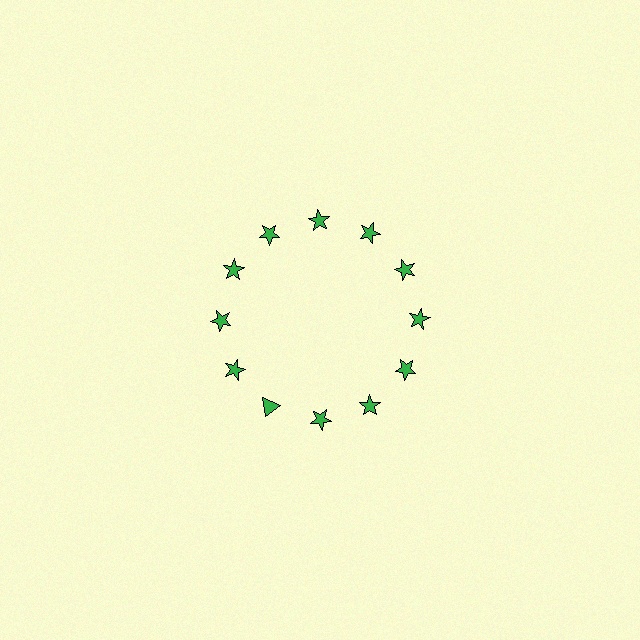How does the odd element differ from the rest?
It has a different shape: triangle instead of star.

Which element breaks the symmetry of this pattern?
The green triangle at roughly the 7 o'clock position breaks the symmetry. All other shapes are green stars.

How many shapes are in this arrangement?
There are 12 shapes arranged in a ring pattern.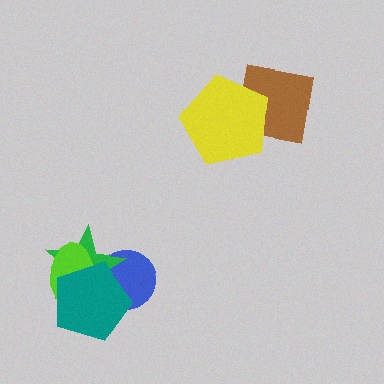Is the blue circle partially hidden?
Yes, it is partially covered by another shape.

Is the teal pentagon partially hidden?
No, no other shape covers it.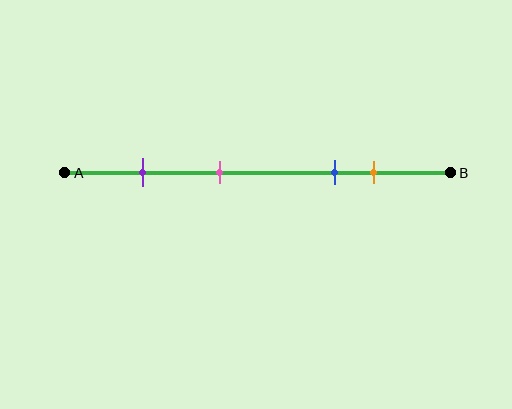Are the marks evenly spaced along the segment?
No, the marks are not evenly spaced.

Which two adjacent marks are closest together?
The blue and orange marks are the closest adjacent pair.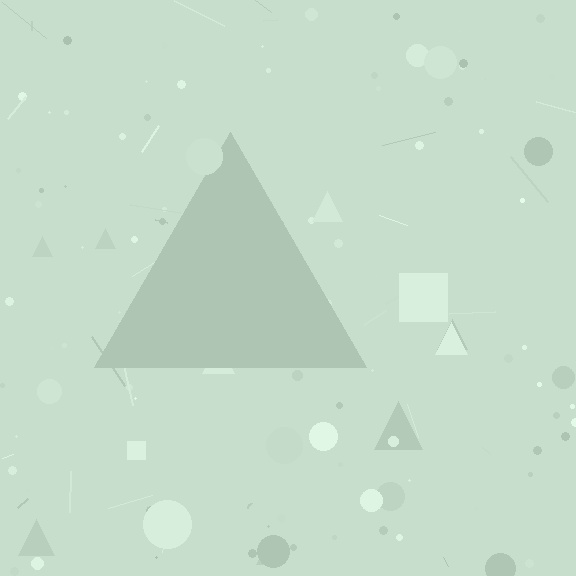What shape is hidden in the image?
A triangle is hidden in the image.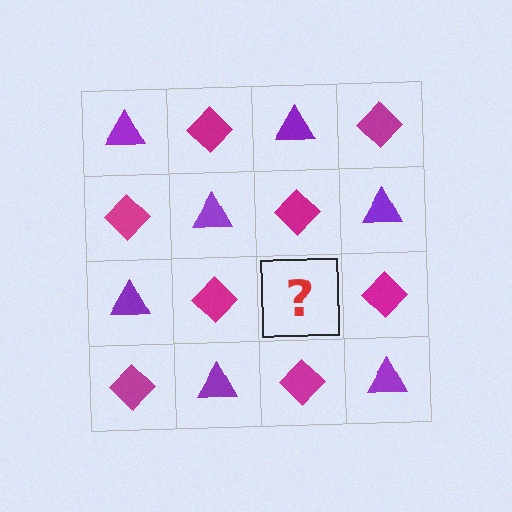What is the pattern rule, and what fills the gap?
The rule is that it alternates purple triangle and magenta diamond in a checkerboard pattern. The gap should be filled with a purple triangle.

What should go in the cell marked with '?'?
The missing cell should contain a purple triangle.